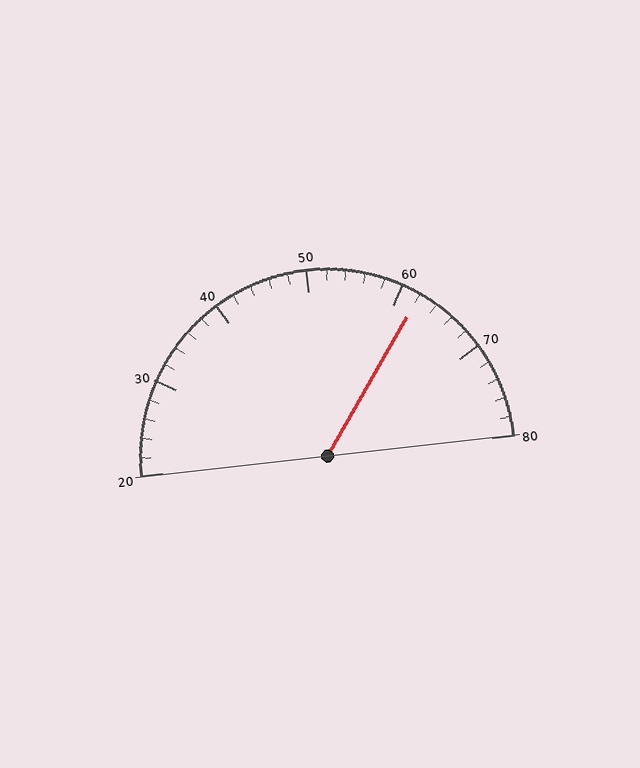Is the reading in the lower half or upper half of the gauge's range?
The reading is in the upper half of the range (20 to 80).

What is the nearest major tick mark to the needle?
The nearest major tick mark is 60.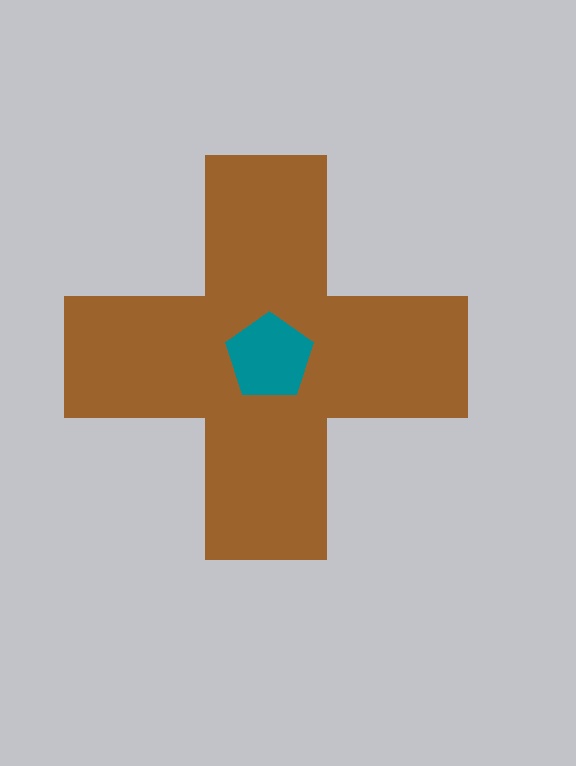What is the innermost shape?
The teal pentagon.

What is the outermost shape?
The brown cross.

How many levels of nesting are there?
2.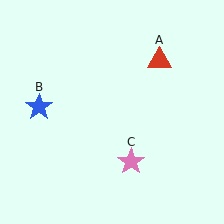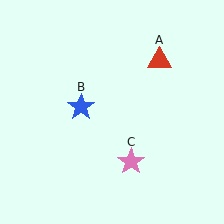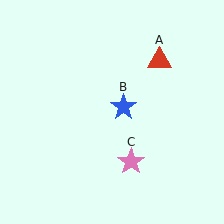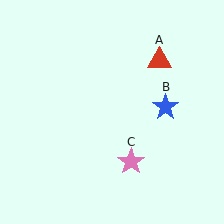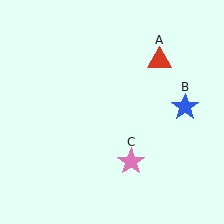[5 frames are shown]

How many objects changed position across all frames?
1 object changed position: blue star (object B).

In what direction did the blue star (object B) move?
The blue star (object B) moved right.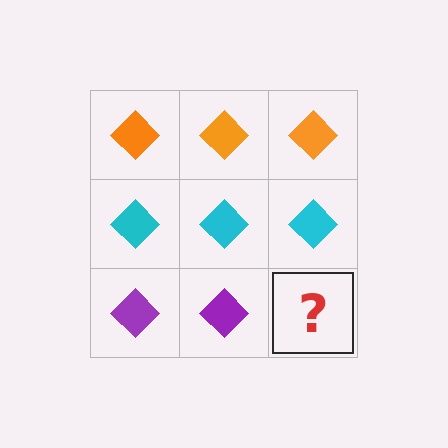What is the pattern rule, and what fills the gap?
The rule is that each row has a consistent color. The gap should be filled with a purple diamond.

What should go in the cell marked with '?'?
The missing cell should contain a purple diamond.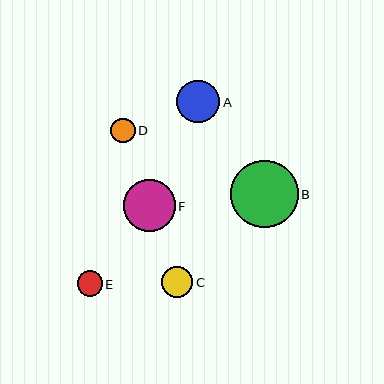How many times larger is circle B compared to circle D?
Circle B is approximately 2.7 times the size of circle D.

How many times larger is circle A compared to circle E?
Circle A is approximately 1.7 times the size of circle E.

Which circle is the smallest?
Circle D is the smallest with a size of approximately 25 pixels.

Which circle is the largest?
Circle B is the largest with a size of approximately 67 pixels.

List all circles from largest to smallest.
From largest to smallest: B, F, A, C, E, D.